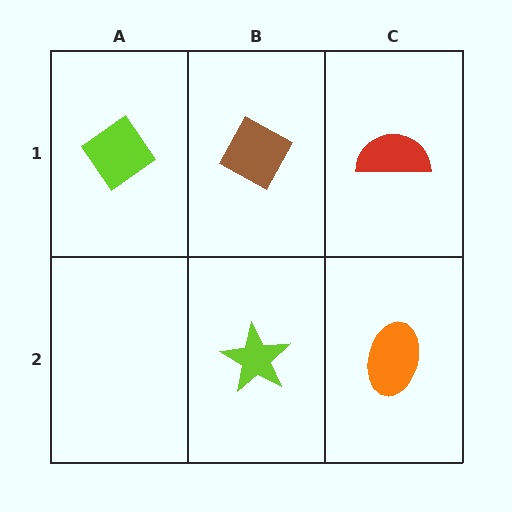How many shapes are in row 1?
3 shapes.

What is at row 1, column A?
A lime diamond.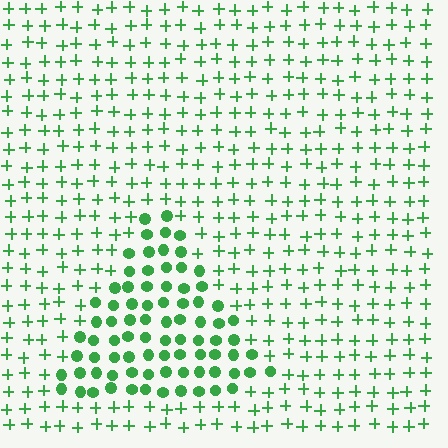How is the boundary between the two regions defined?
The boundary is defined by a change in element shape: circles inside vs. plus signs outside. All elements share the same color and spacing.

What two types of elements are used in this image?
The image uses circles inside the triangle region and plus signs outside it.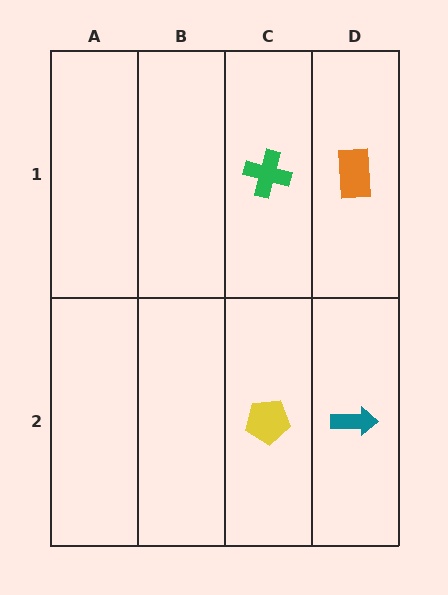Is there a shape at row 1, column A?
No, that cell is empty.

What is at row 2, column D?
A teal arrow.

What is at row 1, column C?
A green cross.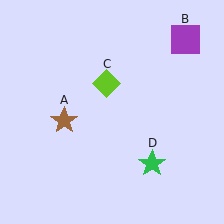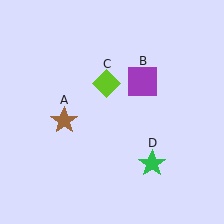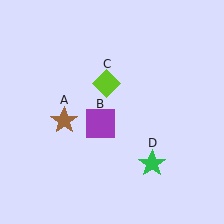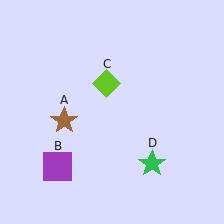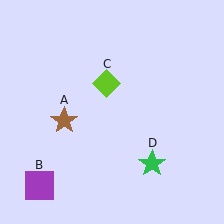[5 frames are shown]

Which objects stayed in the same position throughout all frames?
Brown star (object A) and lime diamond (object C) and green star (object D) remained stationary.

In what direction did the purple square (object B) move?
The purple square (object B) moved down and to the left.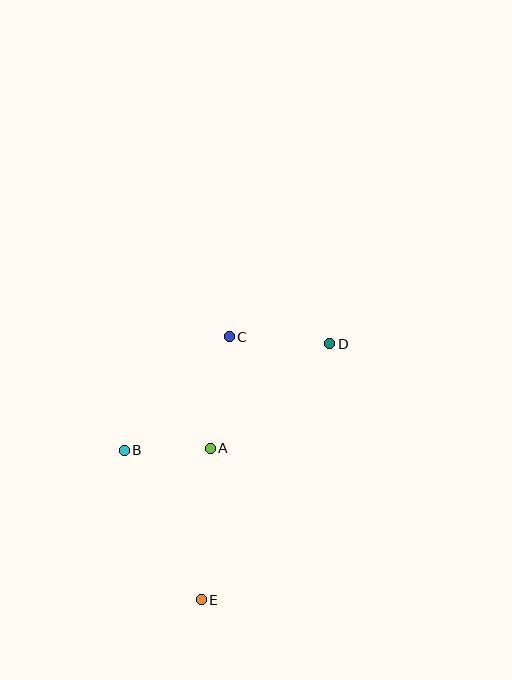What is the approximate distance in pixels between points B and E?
The distance between B and E is approximately 168 pixels.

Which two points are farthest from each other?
Points D and E are farthest from each other.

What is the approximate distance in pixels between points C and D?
The distance between C and D is approximately 101 pixels.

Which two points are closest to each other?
Points A and B are closest to each other.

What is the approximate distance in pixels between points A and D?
The distance between A and D is approximately 159 pixels.